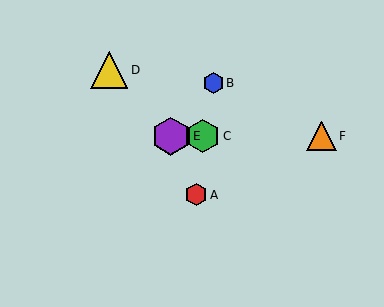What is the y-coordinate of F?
Object F is at y≈136.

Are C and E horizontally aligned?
Yes, both are at y≈136.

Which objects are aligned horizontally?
Objects C, E, F are aligned horizontally.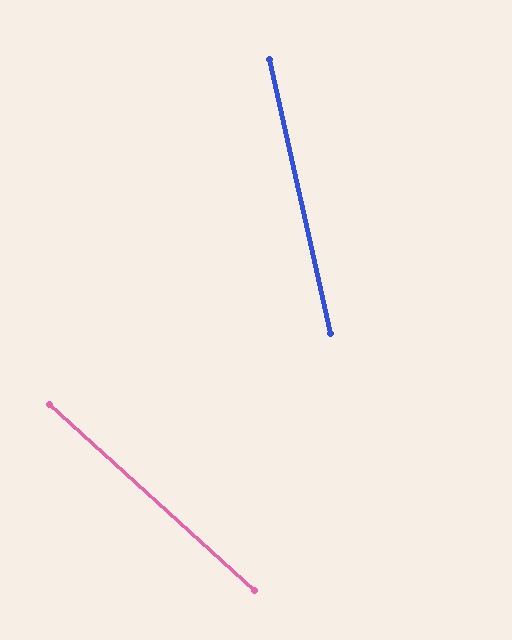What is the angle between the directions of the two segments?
Approximately 35 degrees.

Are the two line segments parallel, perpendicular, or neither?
Neither parallel nor perpendicular — they differ by about 35°.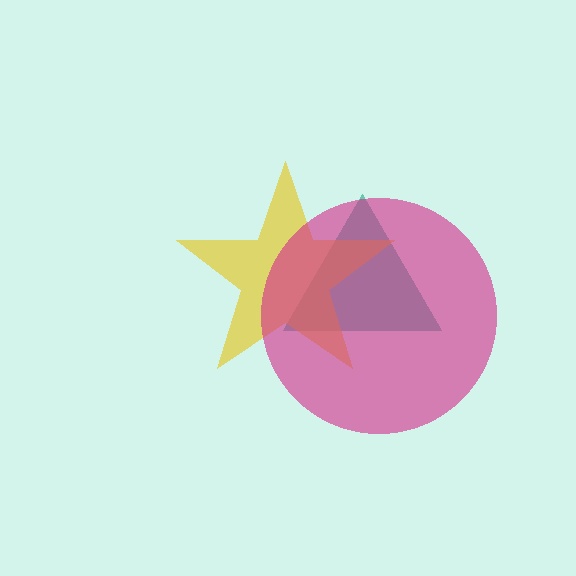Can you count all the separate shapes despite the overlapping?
Yes, there are 3 separate shapes.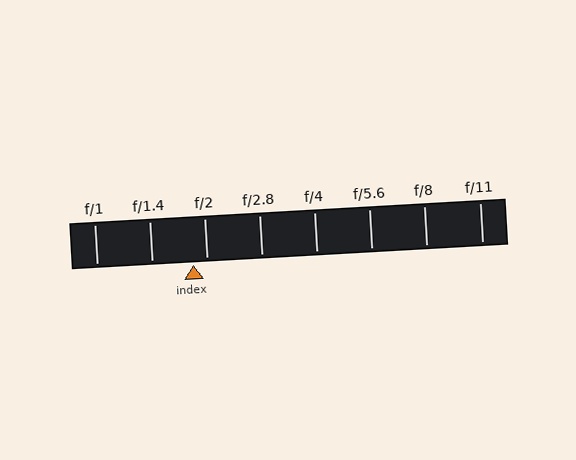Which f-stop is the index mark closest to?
The index mark is closest to f/2.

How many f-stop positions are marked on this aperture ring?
There are 8 f-stop positions marked.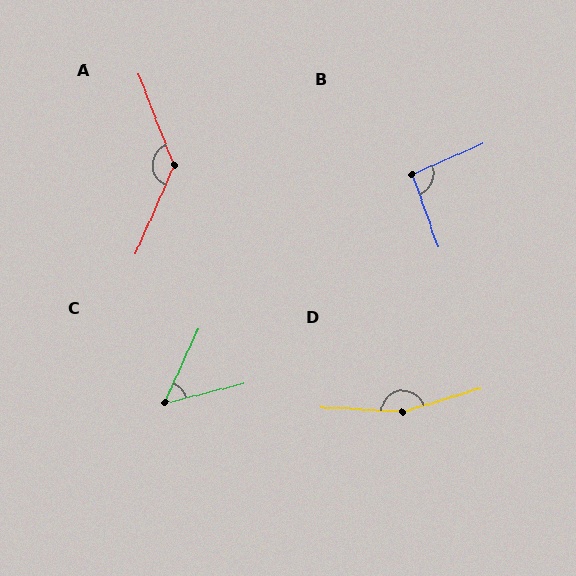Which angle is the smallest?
C, at approximately 51 degrees.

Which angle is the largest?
D, at approximately 160 degrees.